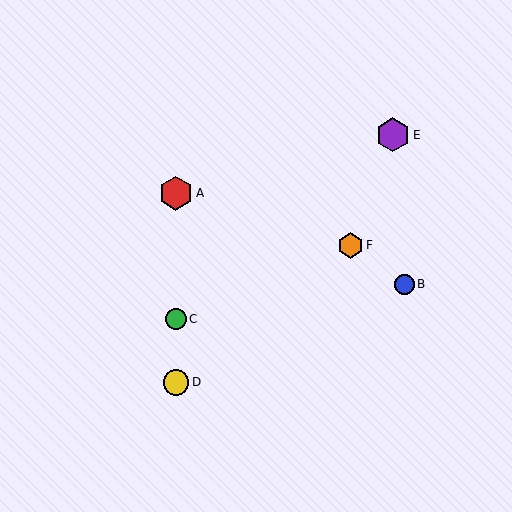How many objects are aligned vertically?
3 objects (A, C, D) are aligned vertically.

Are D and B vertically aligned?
No, D is at x≈176 and B is at x≈404.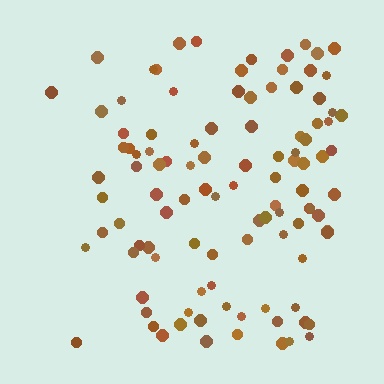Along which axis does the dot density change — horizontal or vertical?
Horizontal.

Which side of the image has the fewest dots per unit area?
The left.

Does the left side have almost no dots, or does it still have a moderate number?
Still a moderate number, just noticeably fewer than the right.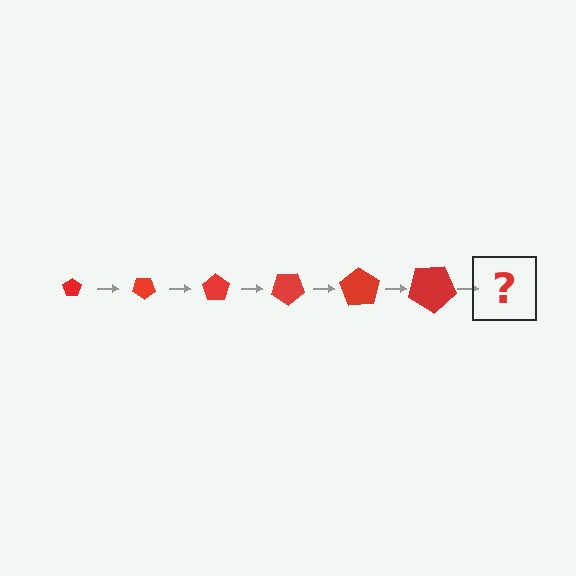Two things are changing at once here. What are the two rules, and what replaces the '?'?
The two rules are that the pentagon grows larger each step and it rotates 35 degrees each step. The '?' should be a pentagon, larger than the previous one and rotated 210 degrees from the start.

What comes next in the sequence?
The next element should be a pentagon, larger than the previous one and rotated 210 degrees from the start.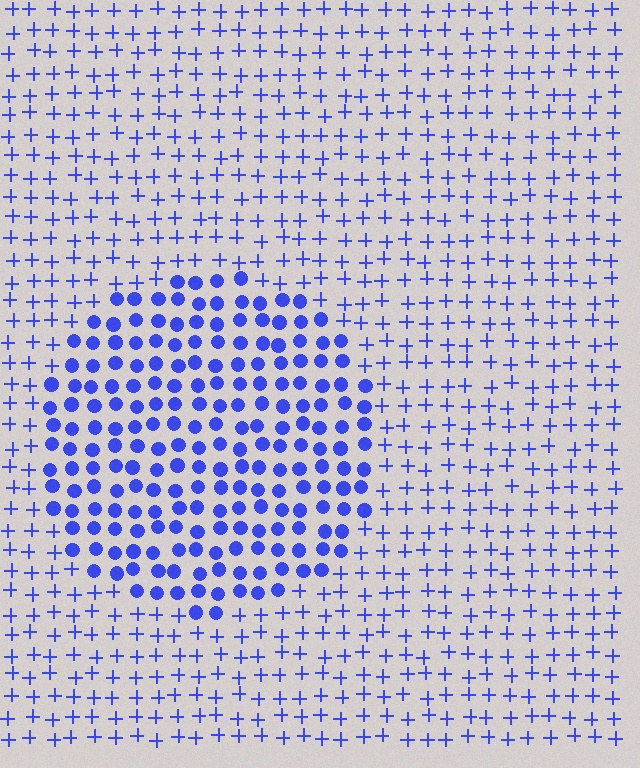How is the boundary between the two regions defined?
The boundary is defined by a change in element shape: circles inside vs. plus signs outside. All elements share the same color and spacing.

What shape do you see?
I see a circle.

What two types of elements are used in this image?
The image uses circles inside the circle region and plus signs outside it.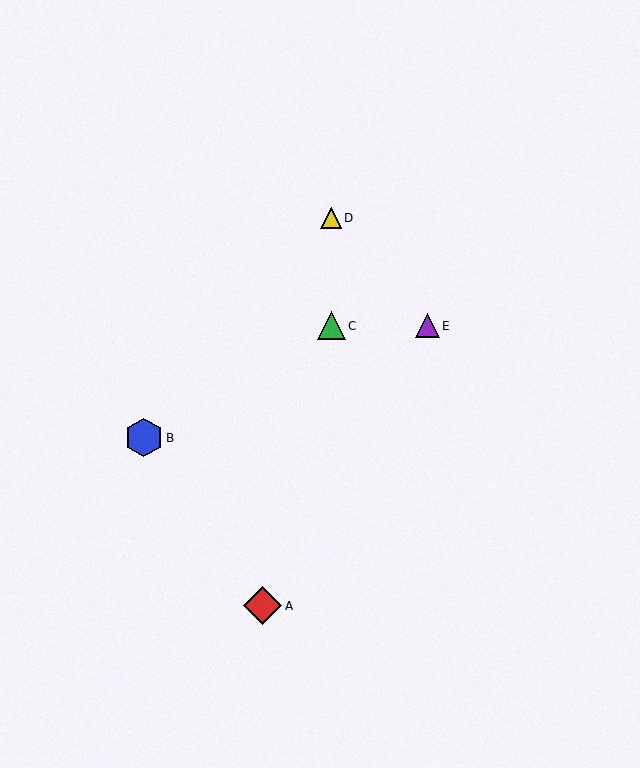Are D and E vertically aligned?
No, D is at x≈331 and E is at x≈427.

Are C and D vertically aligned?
Yes, both are at x≈331.